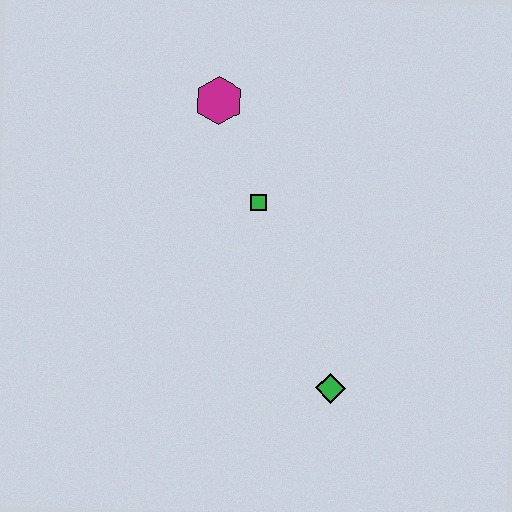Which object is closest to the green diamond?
The green square is closest to the green diamond.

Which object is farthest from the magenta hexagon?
The green diamond is farthest from the magenta hexagon.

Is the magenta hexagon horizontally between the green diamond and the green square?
No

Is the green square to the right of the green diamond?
No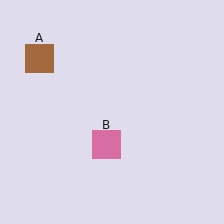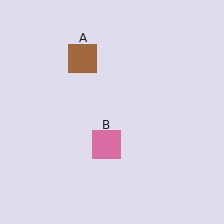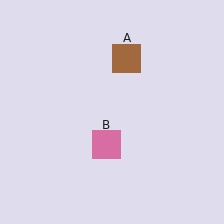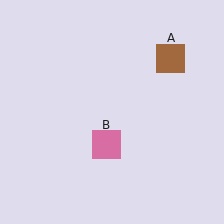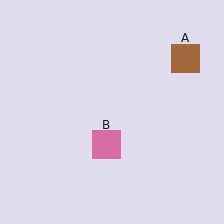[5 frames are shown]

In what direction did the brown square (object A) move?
The brown square (object A) moved right.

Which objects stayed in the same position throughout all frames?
Pink square (object B) remained stationary.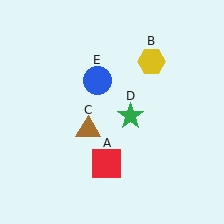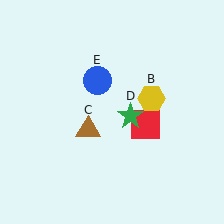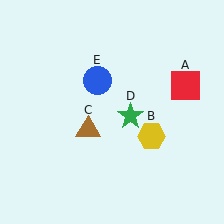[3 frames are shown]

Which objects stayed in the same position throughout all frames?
Brown triangle (object C) and green star (object D) and blue circle (object E) remained stationary.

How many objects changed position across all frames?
2 objects changed position: red square (object A), yellow hexagon (object B).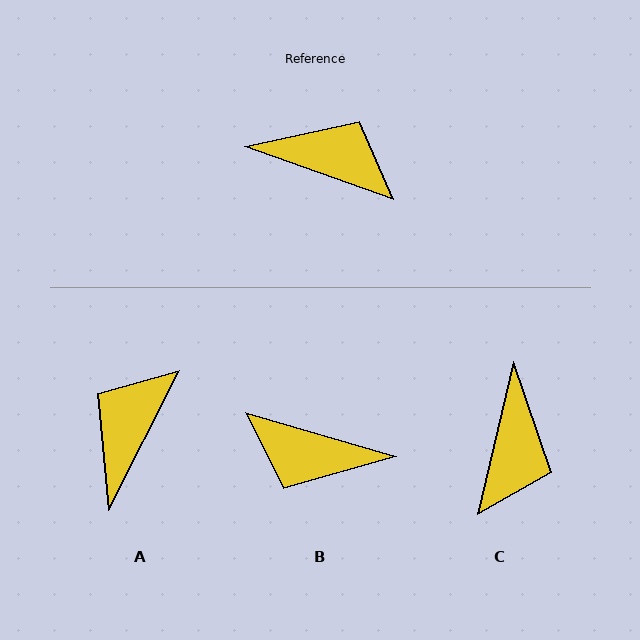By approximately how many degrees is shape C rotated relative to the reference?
Approximately 83 degrees clockwise.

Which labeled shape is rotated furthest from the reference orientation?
B, about 177 degrees away.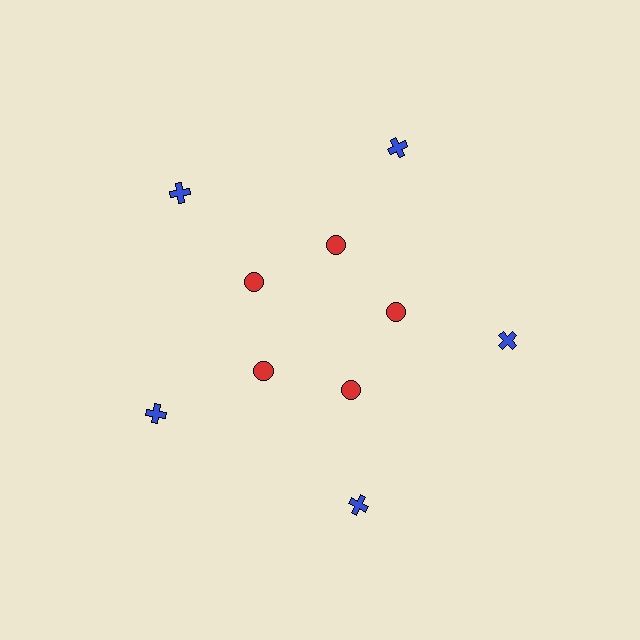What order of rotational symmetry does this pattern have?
This pattern has 5-fold rotational symmetry.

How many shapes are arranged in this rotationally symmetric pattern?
There are 10 shapes, arranged in 5 groups of 2.